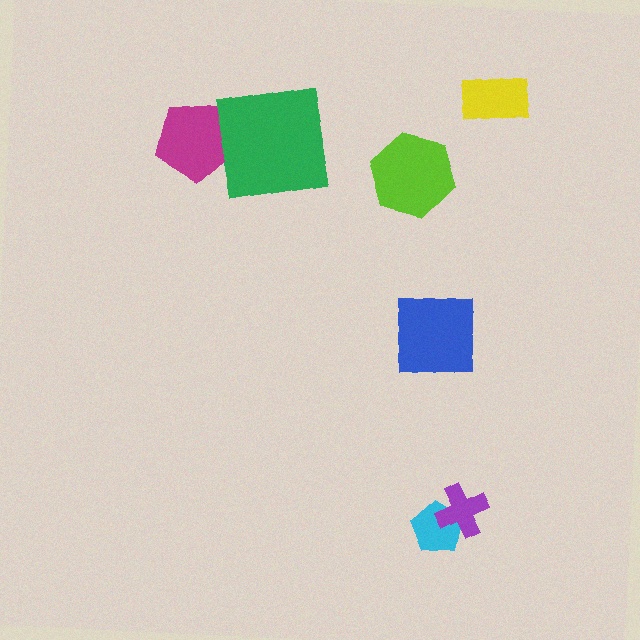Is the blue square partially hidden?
No, no other shape covers it.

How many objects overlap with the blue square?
0 objects overlap with the blue square.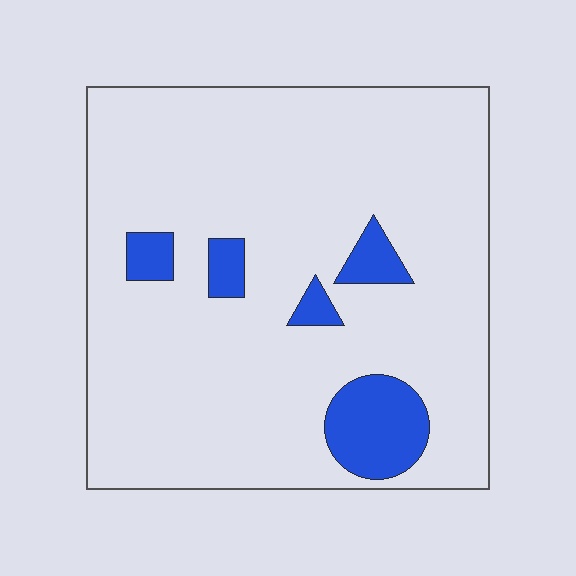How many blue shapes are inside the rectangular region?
5.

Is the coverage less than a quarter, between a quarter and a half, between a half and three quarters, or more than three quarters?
Less than a quarter.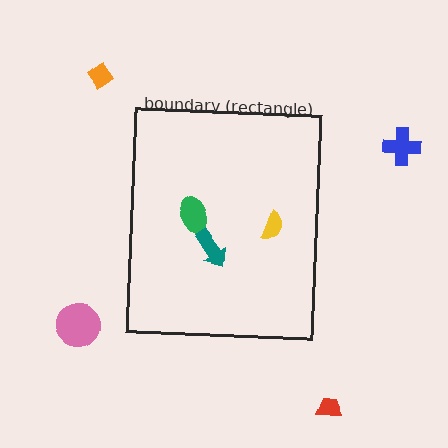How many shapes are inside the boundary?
3 inside, 4 outside.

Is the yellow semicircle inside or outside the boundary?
Inside.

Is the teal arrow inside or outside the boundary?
Inside.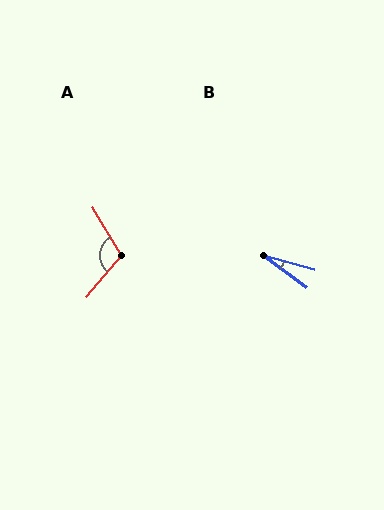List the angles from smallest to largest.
B (21°), A (108°).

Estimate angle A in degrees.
Approximately 108 degrees.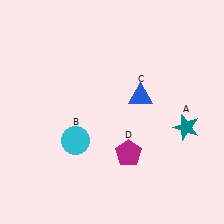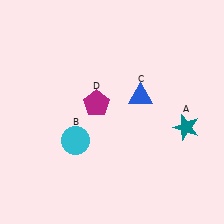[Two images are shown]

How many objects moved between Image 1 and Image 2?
1 object moved between the two images.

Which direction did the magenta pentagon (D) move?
The magenta pentagon (D) moved up.